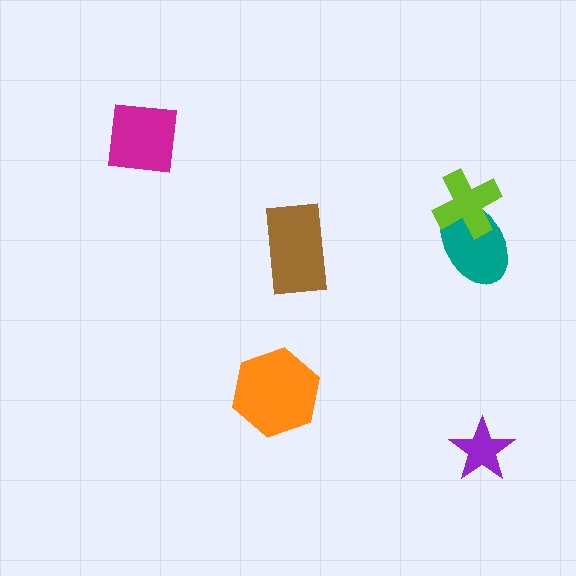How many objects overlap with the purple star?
0 objects overlap with the purple star.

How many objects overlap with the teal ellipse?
1 object overlaps with the teal ellipse.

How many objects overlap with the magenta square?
0 objects overlap with the magenta square.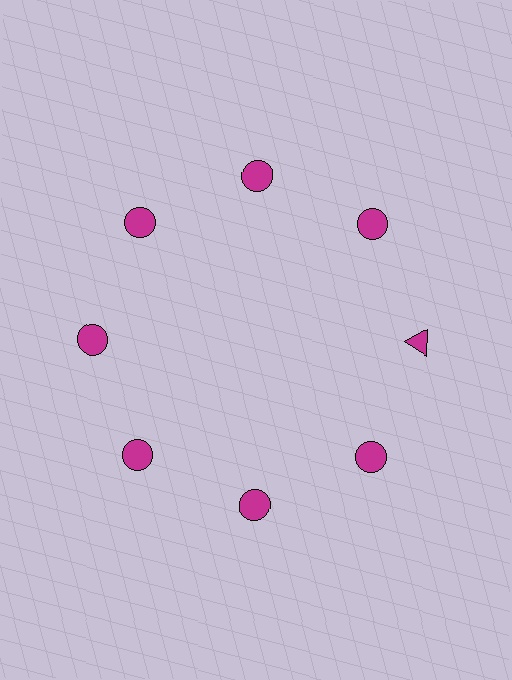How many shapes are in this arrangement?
There are 8 shapes arranged in a ring pattern.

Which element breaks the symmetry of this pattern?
The magenta triangle at roughly the 3 o'clock position breaks the symmetry. All other shapes are magenta circles.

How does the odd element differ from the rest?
It has a different shape: triangle instead of circle.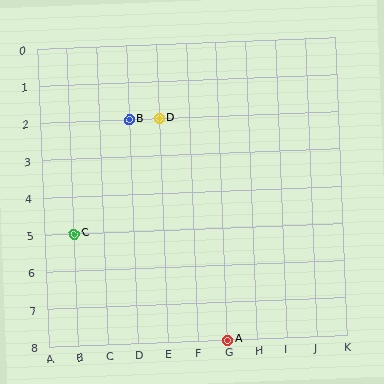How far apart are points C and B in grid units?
Points C and B are 2 columns and 3 rows apart (about 3.6 grid units diagonally).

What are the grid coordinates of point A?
Point A is at grid coordinates (G, 8).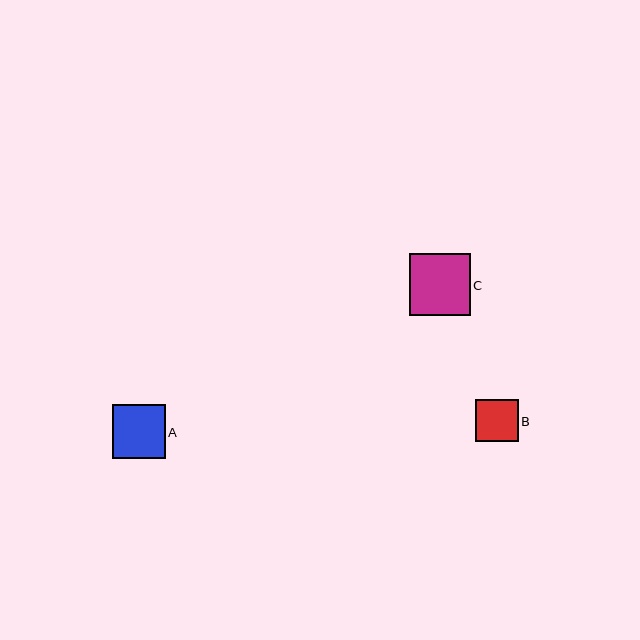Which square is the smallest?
Square B is the smallest with a size of approximately 42 pixels.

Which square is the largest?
Square C is the largest with a size of approximately 61 pixels.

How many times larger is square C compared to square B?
Square C is approximately 1.4 times the size of square B.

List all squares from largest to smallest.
From largest to smallest: C, A, B.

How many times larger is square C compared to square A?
Square C is approximately 1.2 times the size of square A.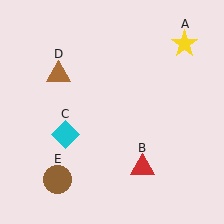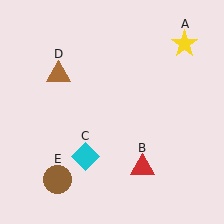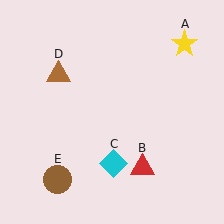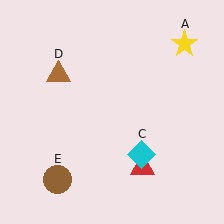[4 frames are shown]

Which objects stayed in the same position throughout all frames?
Yellow star (object A) and red triangle (object B) and brown triangle (object D) and brown circle (object E) remained stationary.